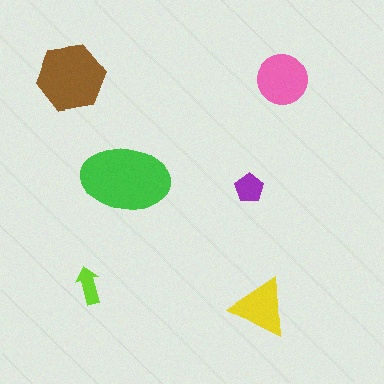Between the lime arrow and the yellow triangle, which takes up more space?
The yellow triangle.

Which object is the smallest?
The lime arrow.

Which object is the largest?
The green ellipse.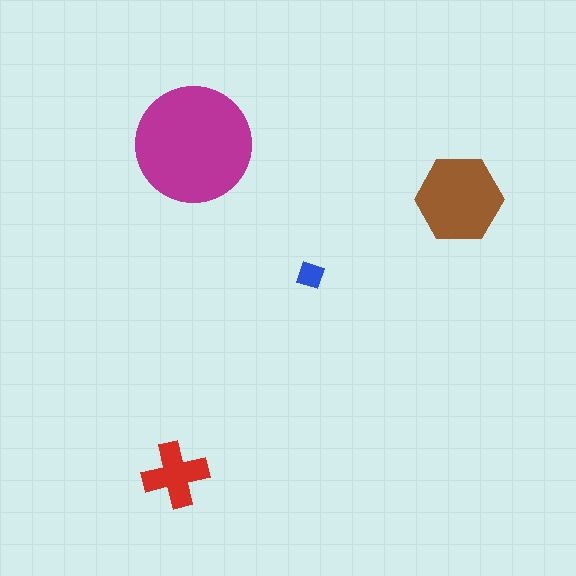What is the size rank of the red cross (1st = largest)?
3rd.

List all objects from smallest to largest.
The blue diamond, the red cross, the brown hexagon, the magenta circle.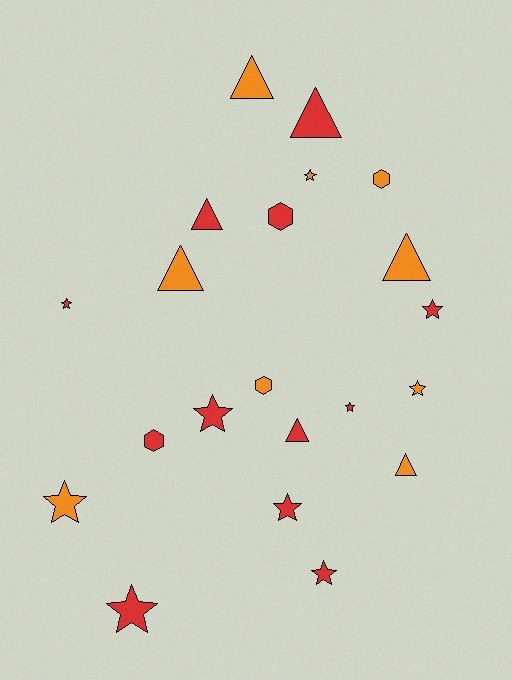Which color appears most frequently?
Red, with 12 objects.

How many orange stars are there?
There are 3 orange stars.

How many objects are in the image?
There are 21 objects.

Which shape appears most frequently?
Star, with 10 objects.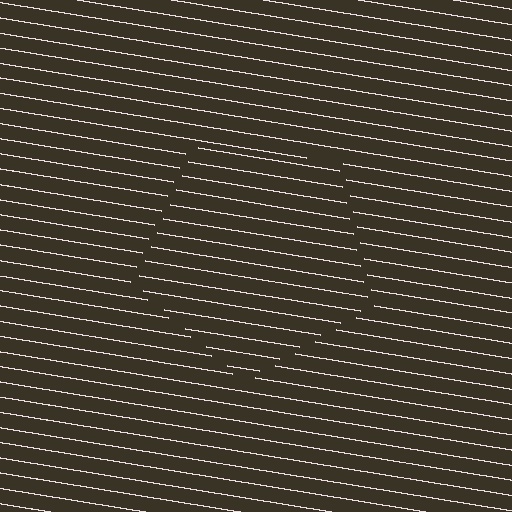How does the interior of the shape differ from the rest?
The interior of the shape contains the same grating, shifted by half a period — the contour is defined by the phase discontinuity where line-ends from the inner and outer gratings abut.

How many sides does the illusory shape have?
5 sides — the line-ends trace a pentagon.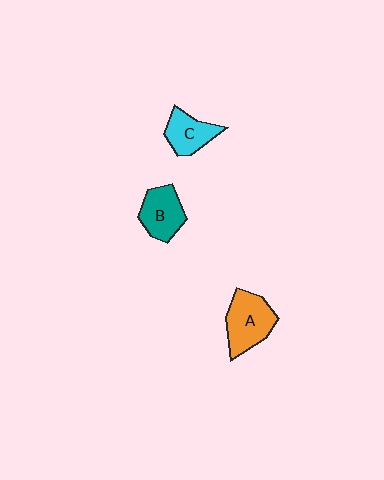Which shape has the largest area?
Shape A (orange).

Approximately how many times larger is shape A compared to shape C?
Approximately 1.4 times.